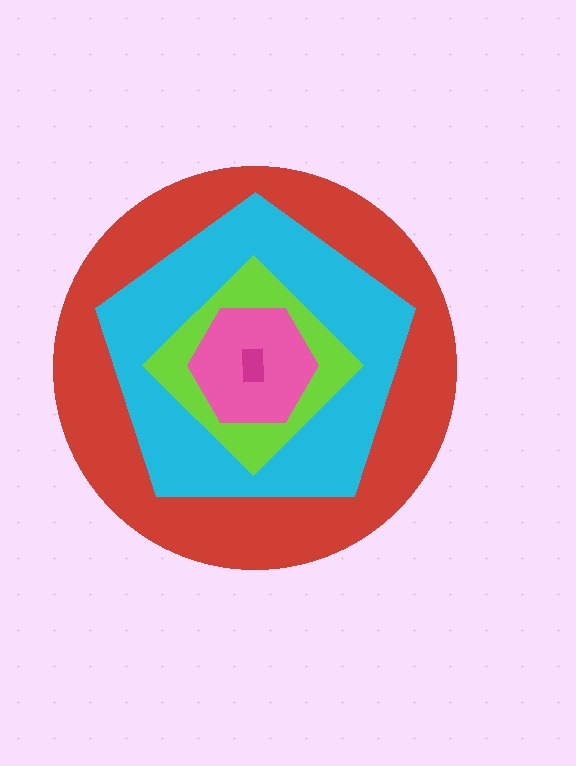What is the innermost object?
The magenta rectangle.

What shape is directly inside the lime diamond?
The pink hexagon.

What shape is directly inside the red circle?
The cyan pentagon.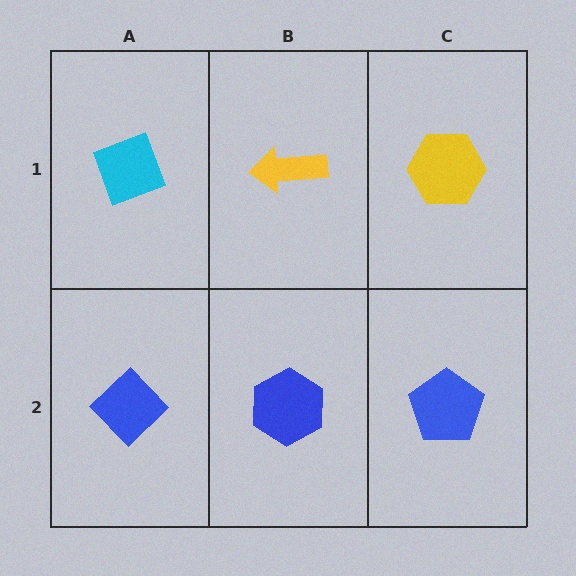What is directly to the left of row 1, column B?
A cyan diamond.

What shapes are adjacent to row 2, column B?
A yellow arrow (row 1, column B), a blue diamond (row 2, column A), a blue pentagon (row 2, column C).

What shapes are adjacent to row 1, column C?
A blue pentagon (row 2, column C), a yellow arrow (row 1, column B).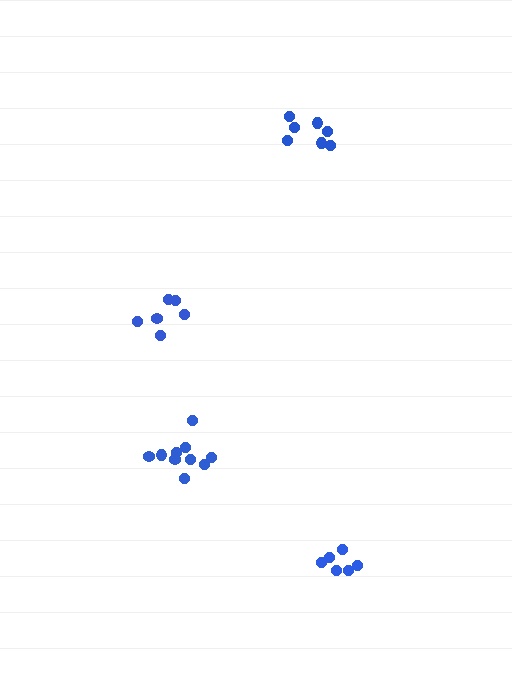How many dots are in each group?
Group 1: 10 dots, Group 2: 7 dots, Group 3: 6 dots, Group 4: 6 dots (29 total).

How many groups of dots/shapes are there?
There are 4 groups.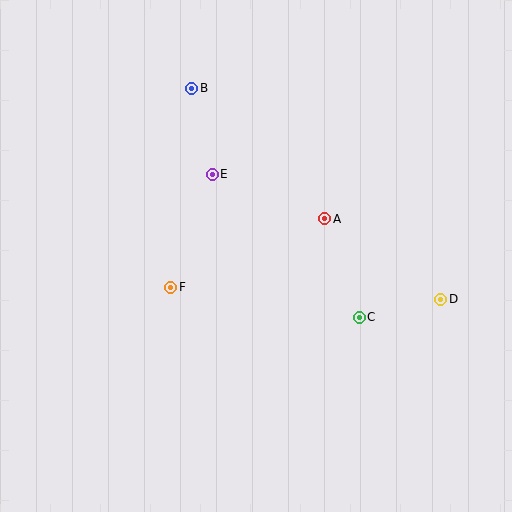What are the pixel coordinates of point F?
Point F is at (171, 287).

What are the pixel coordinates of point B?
Point B is at (192, 88).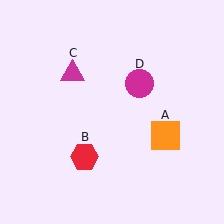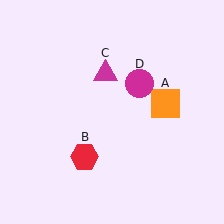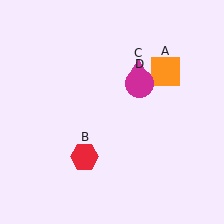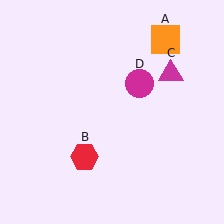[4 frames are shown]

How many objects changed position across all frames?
2 objects changed position: orange square (object A), magenta triangle (object C).